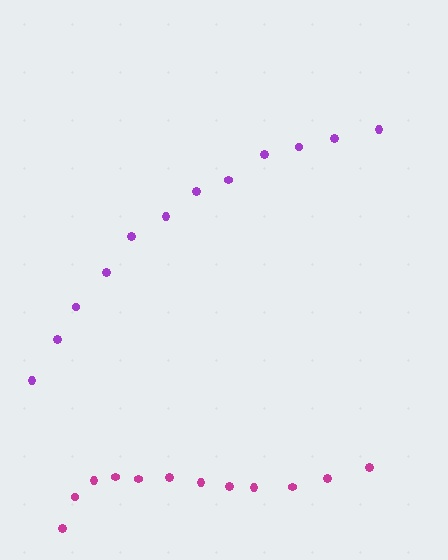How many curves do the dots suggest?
There are 2 distinct paths.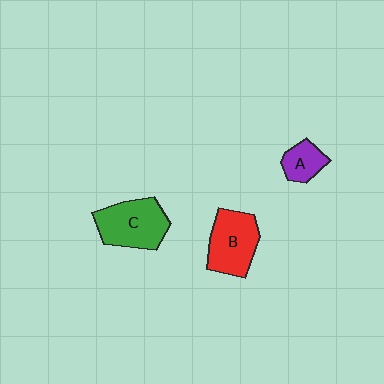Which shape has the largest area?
Shape C (green).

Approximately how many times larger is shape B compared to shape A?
Approximately 2.0 times.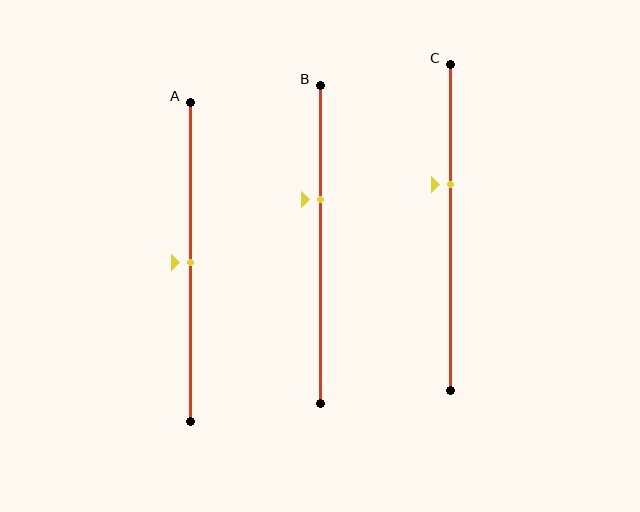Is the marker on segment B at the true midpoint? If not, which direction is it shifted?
No, the marker on segment B is shifted upward by about 14% of the segment length.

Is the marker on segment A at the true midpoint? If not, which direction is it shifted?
Yes, the marker on segment A is at the true midpoint.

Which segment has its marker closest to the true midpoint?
Segment A has its marker closest to the true midpoint.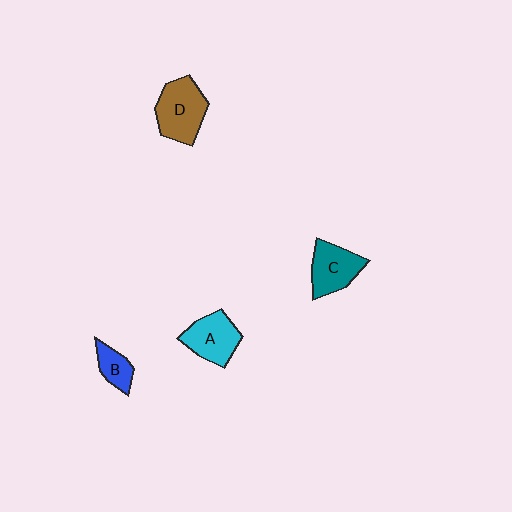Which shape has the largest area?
Shape D (brown).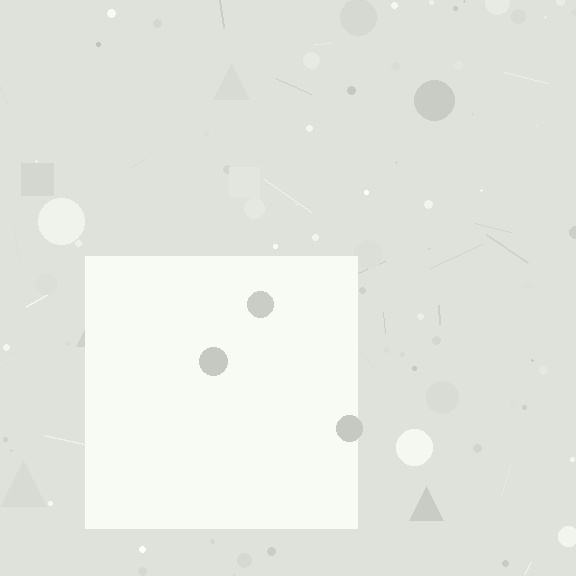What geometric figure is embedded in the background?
A square is embedded in the background.